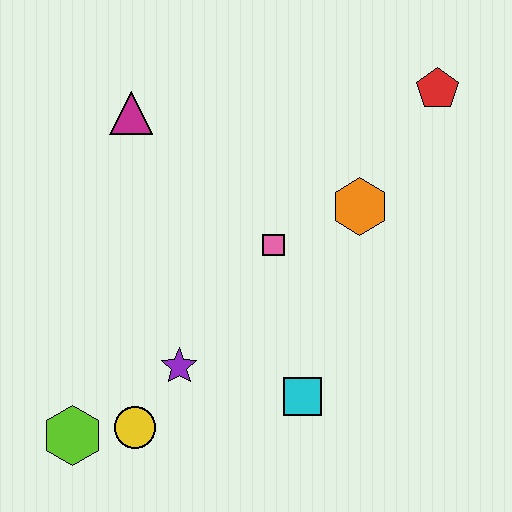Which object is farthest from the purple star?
The red pentagon is farthest from the purple star.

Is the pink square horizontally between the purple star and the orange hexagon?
Yes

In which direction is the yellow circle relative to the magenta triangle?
The yellow circle is below the magenta triangle.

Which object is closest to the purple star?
The yellow circle is closest to the purple star.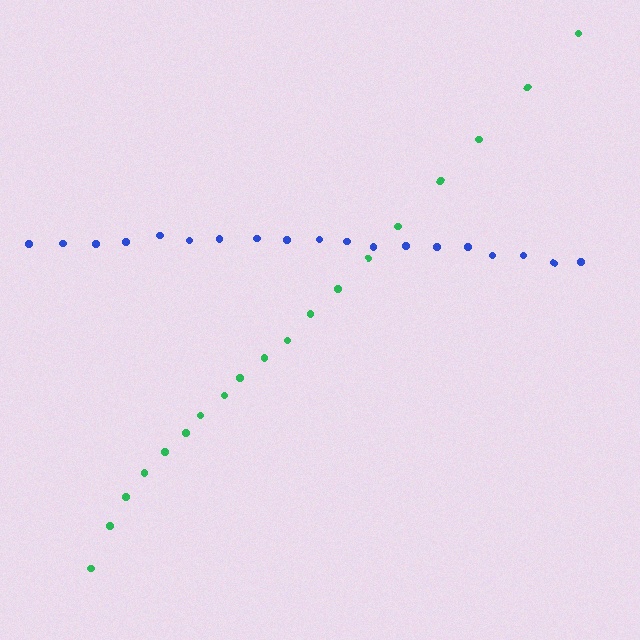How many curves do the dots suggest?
There are 2 distinct paths.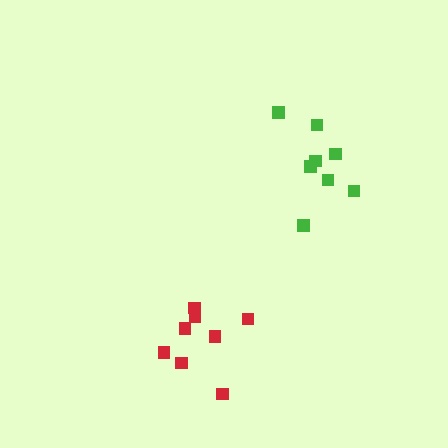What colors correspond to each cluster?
The clusters are colored: red, green.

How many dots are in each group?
Group 1: 8 dots, Group 2: 8 dots (16 total).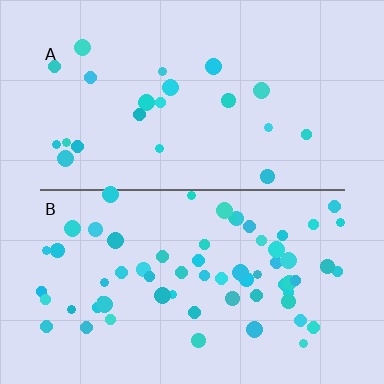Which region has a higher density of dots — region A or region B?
B (the bottom).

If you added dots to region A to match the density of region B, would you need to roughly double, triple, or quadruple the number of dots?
Approximately triple.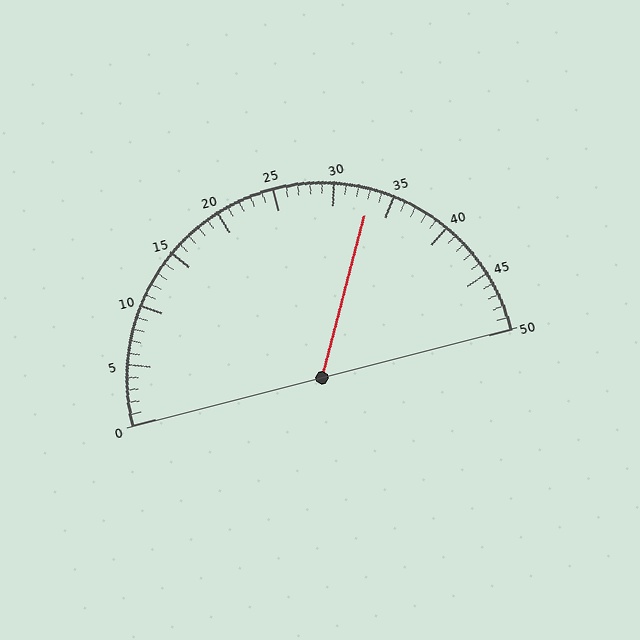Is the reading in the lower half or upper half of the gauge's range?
The reading is in the upper half of the range (0 to 50).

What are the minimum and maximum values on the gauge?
The gauge ranges from 0 to 50.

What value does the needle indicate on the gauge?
The needle indicates approximately 33.